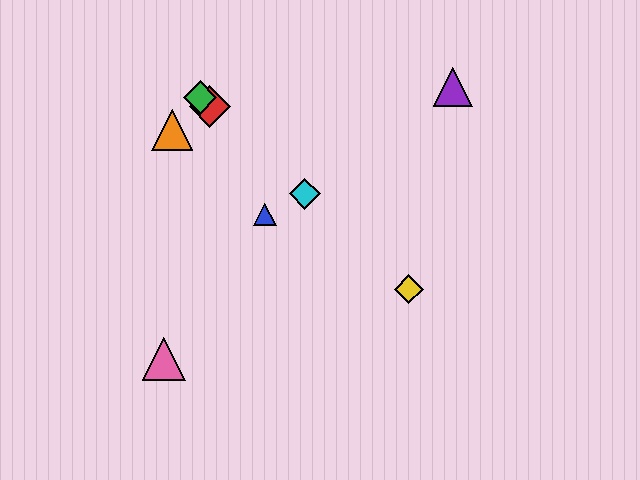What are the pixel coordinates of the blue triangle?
The blue triangle is at (265, 214).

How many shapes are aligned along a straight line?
4 shapes (the red diamond, the green diamond, the yellow diamond, the cyan diamond) are aligned along a straight line.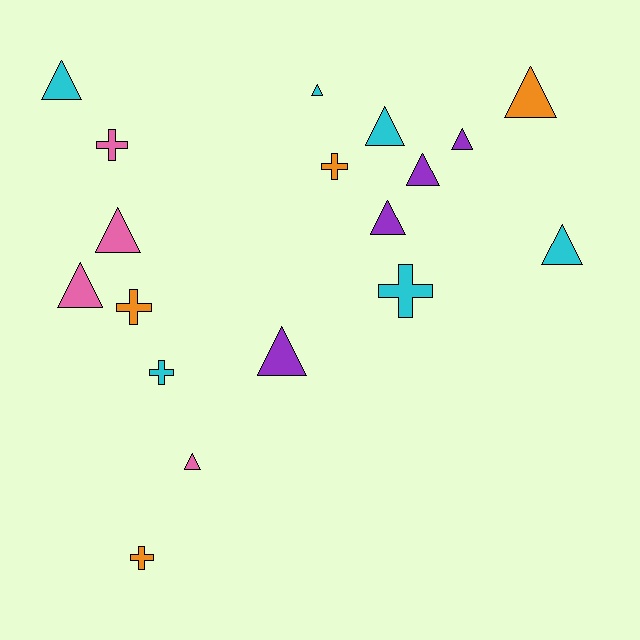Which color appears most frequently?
Cyan, with 6 objects.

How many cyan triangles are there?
There are 4 cyan triangles.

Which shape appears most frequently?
Triangle, with 12 objects.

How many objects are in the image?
There are 18 objects.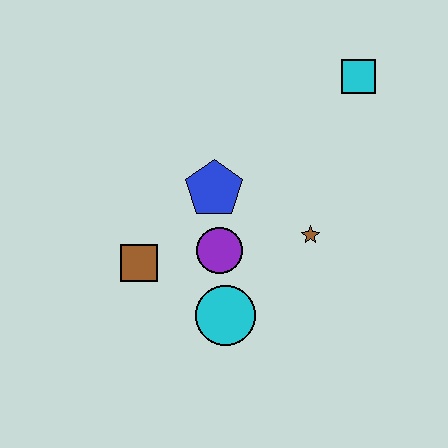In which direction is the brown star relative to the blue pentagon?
The brown star is to the right of the blue pentagon.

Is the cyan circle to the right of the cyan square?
No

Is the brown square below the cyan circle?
No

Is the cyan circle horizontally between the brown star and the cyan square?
No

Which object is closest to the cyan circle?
The purple circle is closest to the cyan circle.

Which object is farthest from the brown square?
The cyan square is farthest from the brown square.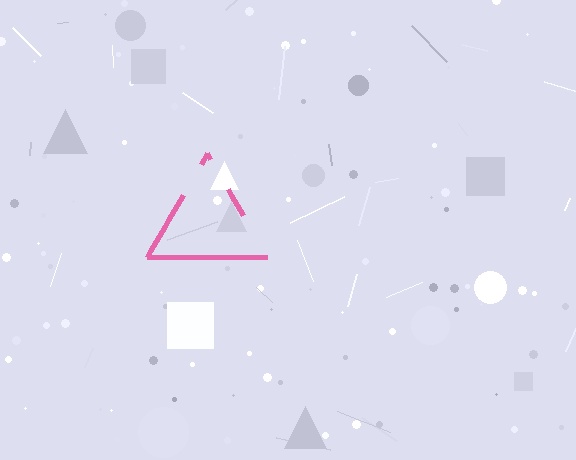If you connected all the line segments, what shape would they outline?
They would outline a triangle.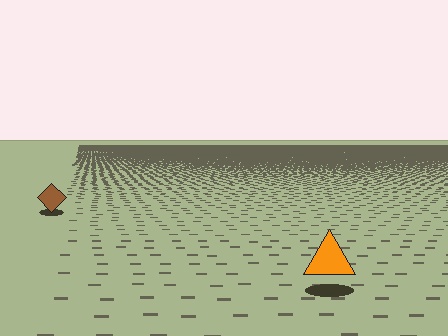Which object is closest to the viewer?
The orange triangle is closest. The texture marks near it are larger and more spread out.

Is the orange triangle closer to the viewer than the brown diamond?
Yes. The orange triangle is closer — you can tell from the texture gradient: the ground texture is coarser near it.